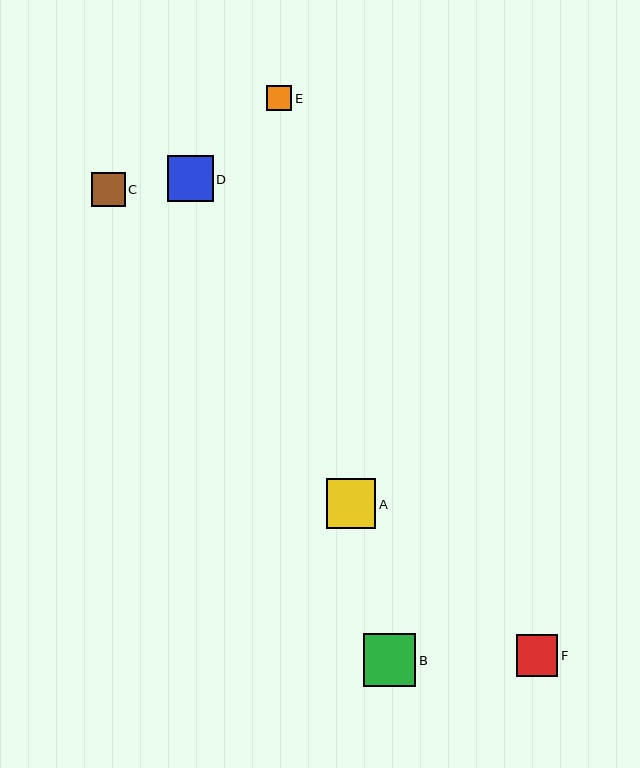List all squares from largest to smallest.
From largest to smallest: B, A, D, F, C, E.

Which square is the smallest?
Square E is the smallest with a size of approximately 25 pixels.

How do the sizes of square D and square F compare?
Square D and square F are approximately the same size.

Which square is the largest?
Square B is the largest with a size of approximately 53 pixels.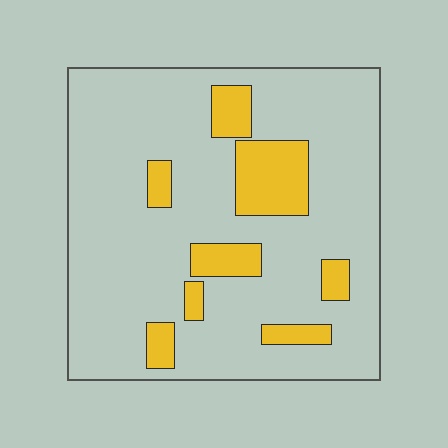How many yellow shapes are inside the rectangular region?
8.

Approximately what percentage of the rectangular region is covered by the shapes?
Approximately 15%.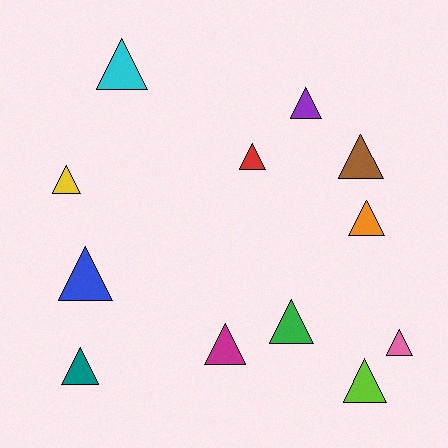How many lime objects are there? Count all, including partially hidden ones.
There is 1 lime object.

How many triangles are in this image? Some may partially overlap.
There are 12 triangles.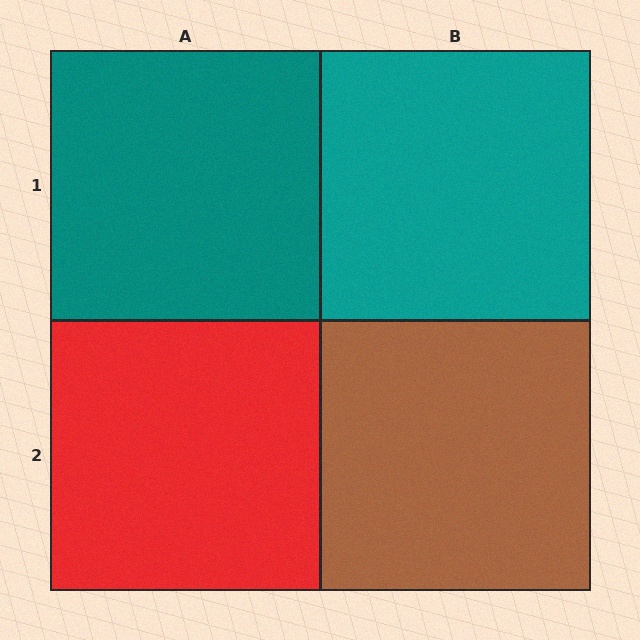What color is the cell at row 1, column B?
Teal.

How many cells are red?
1 cell is red.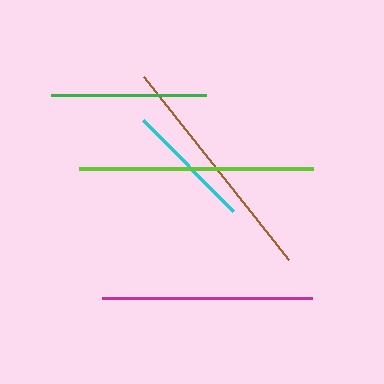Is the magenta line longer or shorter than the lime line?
The lime line is longer than the magenta line.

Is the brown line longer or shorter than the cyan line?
The brown line is longer than the cyan line.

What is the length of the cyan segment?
The cyan segment is approximately 128 pixels long.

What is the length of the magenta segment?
The magenta segment is approximately 210 pixels long.